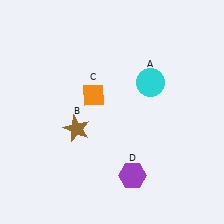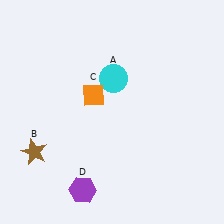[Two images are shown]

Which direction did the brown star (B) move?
The brown star (B) moved left.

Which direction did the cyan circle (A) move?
The cyan circle (A) moved left.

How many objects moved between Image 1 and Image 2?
3 objects moved between the two images.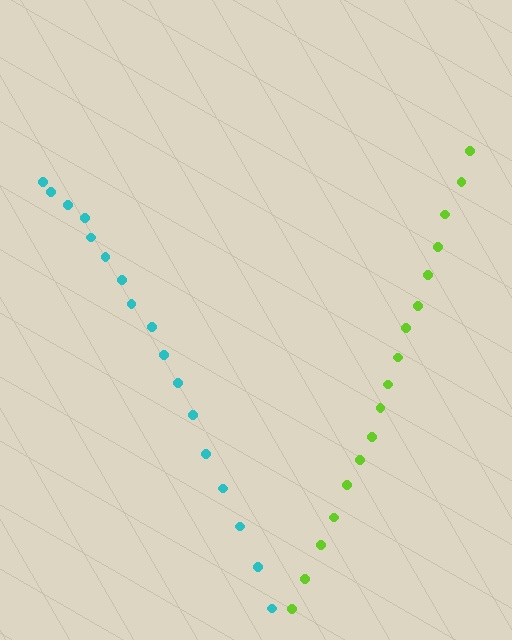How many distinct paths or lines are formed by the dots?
There are 2 distinct paths.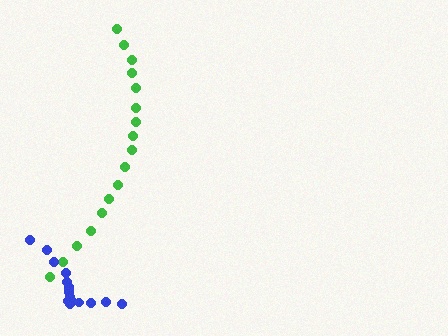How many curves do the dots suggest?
There are 2 distinct paths.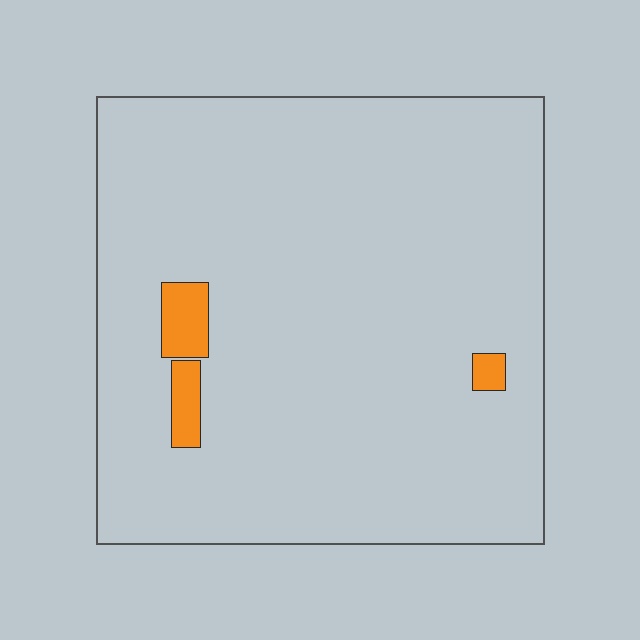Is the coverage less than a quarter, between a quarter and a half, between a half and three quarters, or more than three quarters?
Less than a quarter.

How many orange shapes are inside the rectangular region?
3.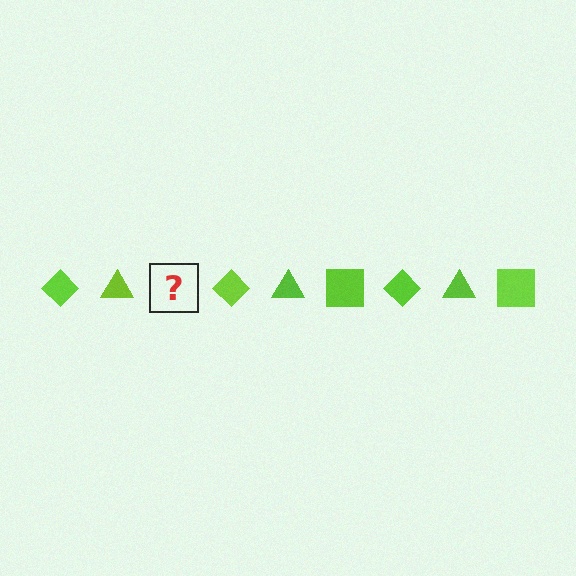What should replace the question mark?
The question mark should be replaced with a lime square.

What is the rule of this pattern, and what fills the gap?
The rule is that the pattern cycles through diamond, triangle, square shapes in lime. The gap should be filled with a lime square.